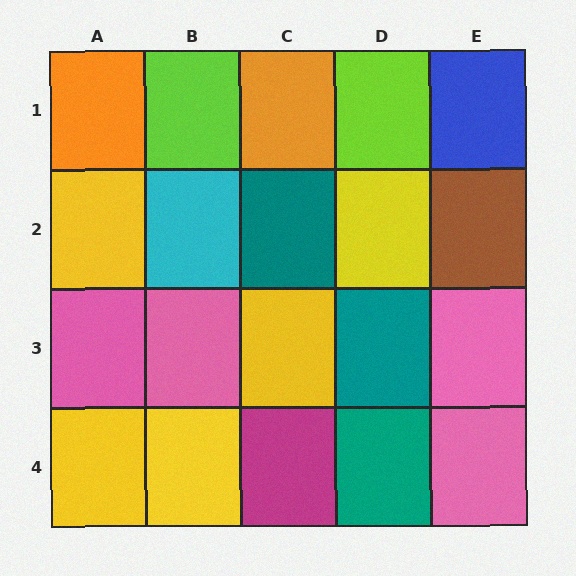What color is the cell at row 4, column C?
Magenta.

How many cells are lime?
2 cells are lime.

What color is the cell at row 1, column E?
Blue.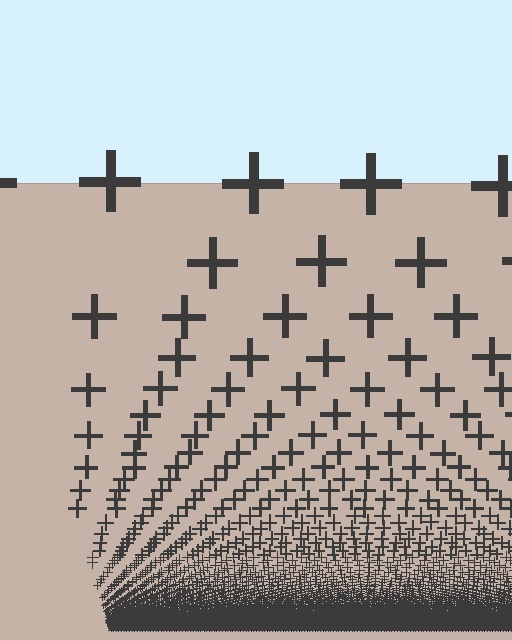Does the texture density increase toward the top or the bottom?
Density increases toward the bottom.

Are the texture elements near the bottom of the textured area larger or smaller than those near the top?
Smaller. The gradient is inverted — elements near the bottom are smaller and denser.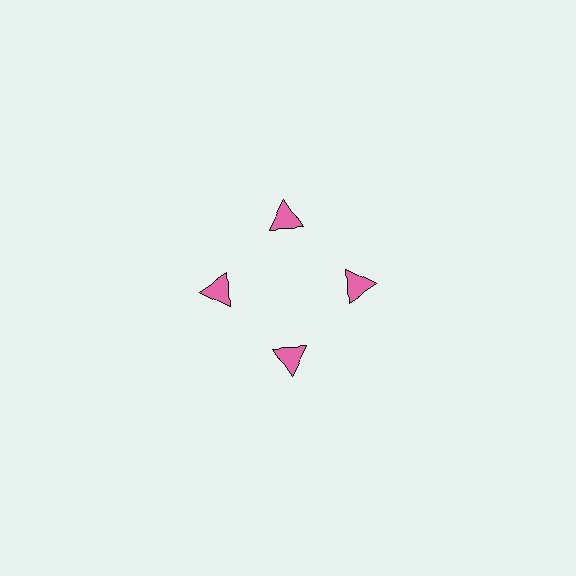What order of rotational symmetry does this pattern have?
This pattern has 4-fold rotational symmetry.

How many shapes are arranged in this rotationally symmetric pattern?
There are 4 shapes, arranged in 4 groups of 1.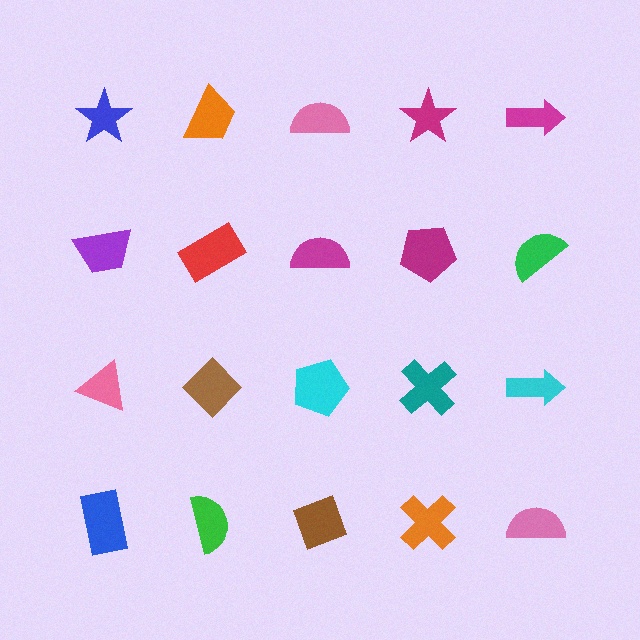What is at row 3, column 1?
A pink triangle.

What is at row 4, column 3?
A brown diamond.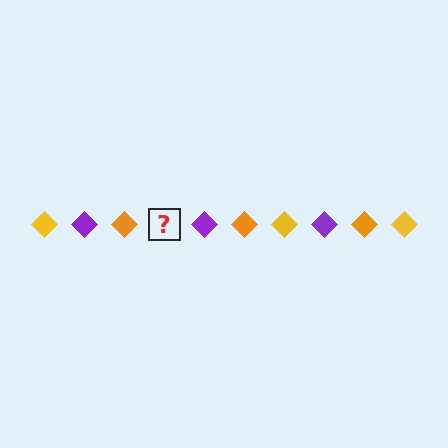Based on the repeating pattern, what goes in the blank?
The blank should be a yellow diamond.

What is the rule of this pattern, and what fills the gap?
The rule is that the pattern cycles through yellow, purple, orange diamonds. The gap should be filled with a yellow diamond.